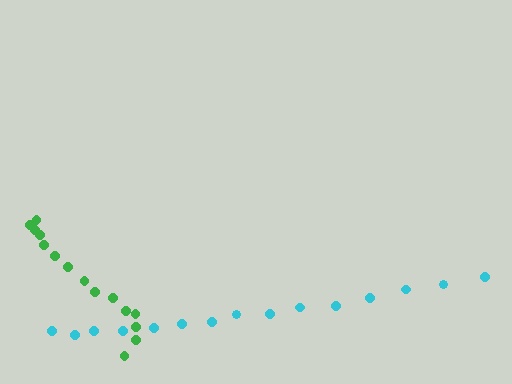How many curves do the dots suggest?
There are 2 distinct paths.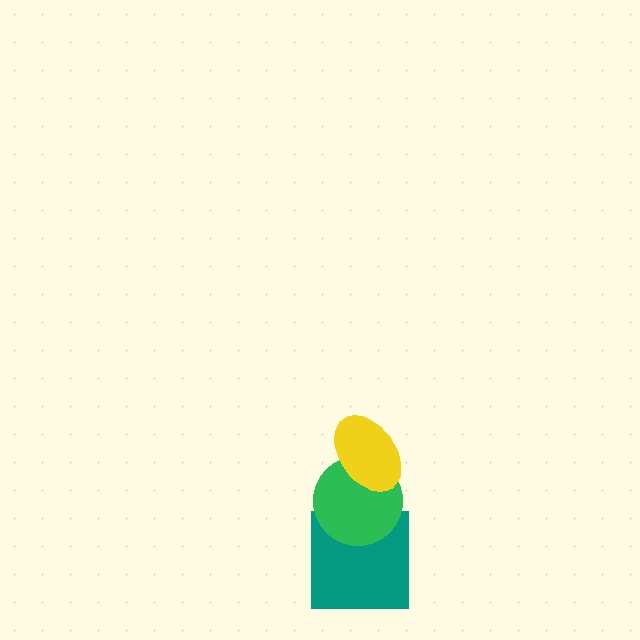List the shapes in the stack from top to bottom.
From top to bottom: the yellow ellipse, the green circle, the teal square.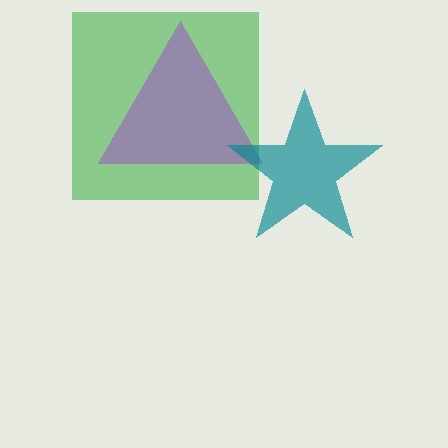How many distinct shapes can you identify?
There are 3 distinct shapes: a green square, a purple triangle, a teal star.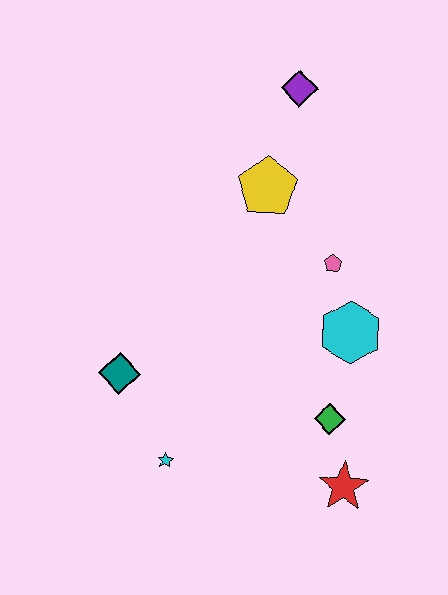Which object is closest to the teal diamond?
The cyan star is closest to the teal diamond.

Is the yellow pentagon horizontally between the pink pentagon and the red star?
No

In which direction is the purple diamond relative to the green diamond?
The purple diamond is above the green diamond.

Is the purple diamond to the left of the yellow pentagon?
No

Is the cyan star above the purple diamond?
No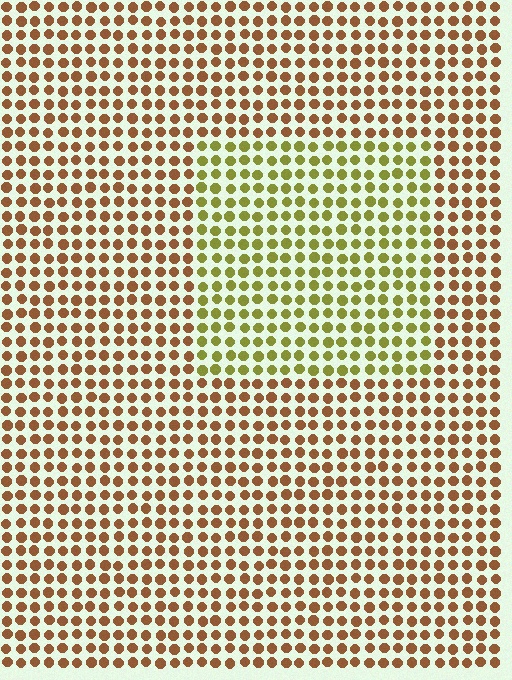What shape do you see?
I see a rectangle.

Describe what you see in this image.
The image is filled with small brown elements in a uniform arrangement. A rectangle-shaped region is visible where the elements are tinted to a slightly different hue, forming a subtle color boundary.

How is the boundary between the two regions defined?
The boundary is defined purely by a slight shift in hue (about 45 degrees). Spacing, size, and orientation are identical on both sides.